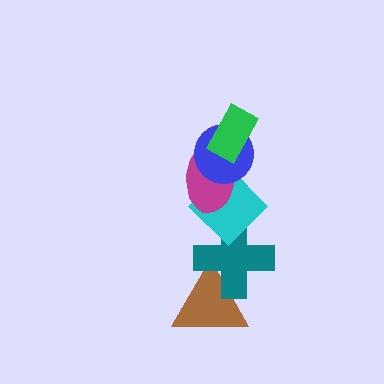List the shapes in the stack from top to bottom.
From top to bottom: the green rectangle, the blue circle, the magenta ellipse, the cyan diamond, the teal cross, the brown triangle.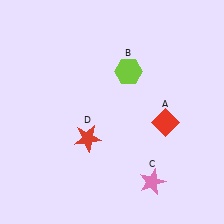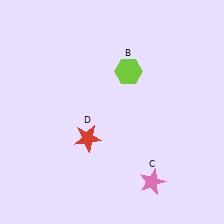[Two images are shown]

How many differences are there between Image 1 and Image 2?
There is 1 difference between the two images.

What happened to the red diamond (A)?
The red diamond (A) was removed in Image 2. It was in the bottom-right area of Image 1.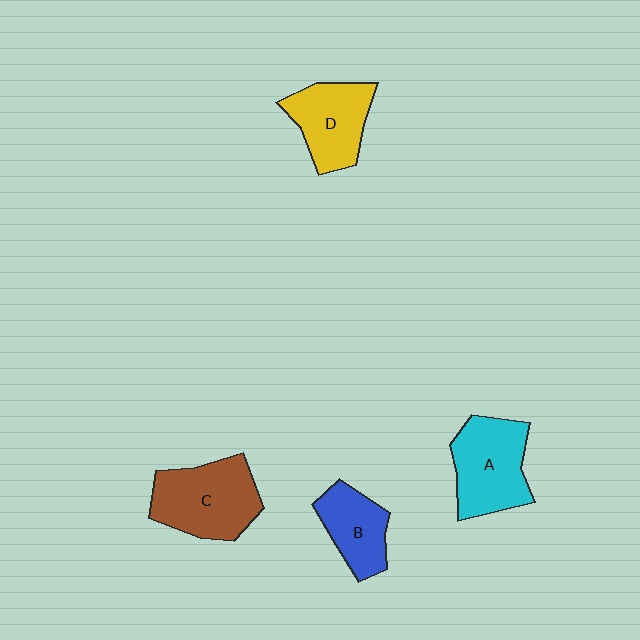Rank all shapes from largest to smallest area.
From largest to smallest: C (brown), A (cyan), D (yellow), B (blue).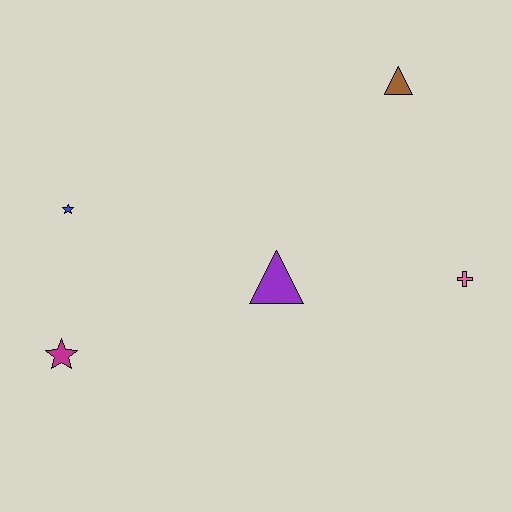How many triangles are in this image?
There are 2 triangles.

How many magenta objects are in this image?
There is 1 magenta object.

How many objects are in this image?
There are 5 objects.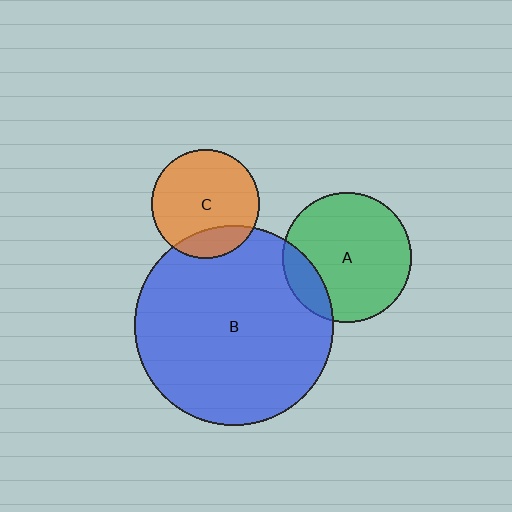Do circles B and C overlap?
Yes.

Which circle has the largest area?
Circle B (blue).